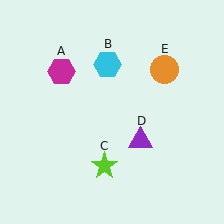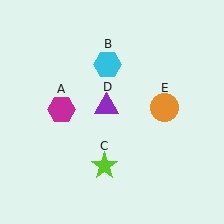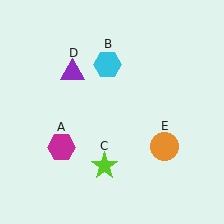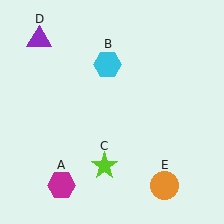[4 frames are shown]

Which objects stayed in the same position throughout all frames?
Cyan hexagon (object B) and lime star (object C) remained stationary.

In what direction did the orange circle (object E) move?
The orange circle (object E) moved down.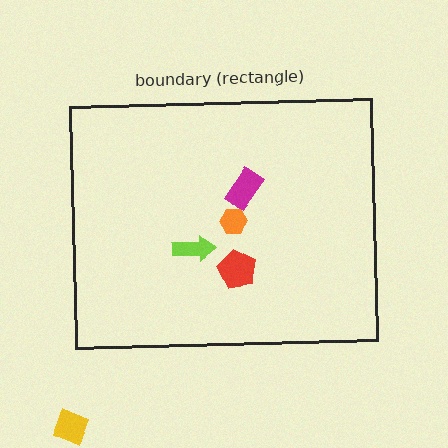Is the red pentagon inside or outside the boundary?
Inside.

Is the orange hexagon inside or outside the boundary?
Inside.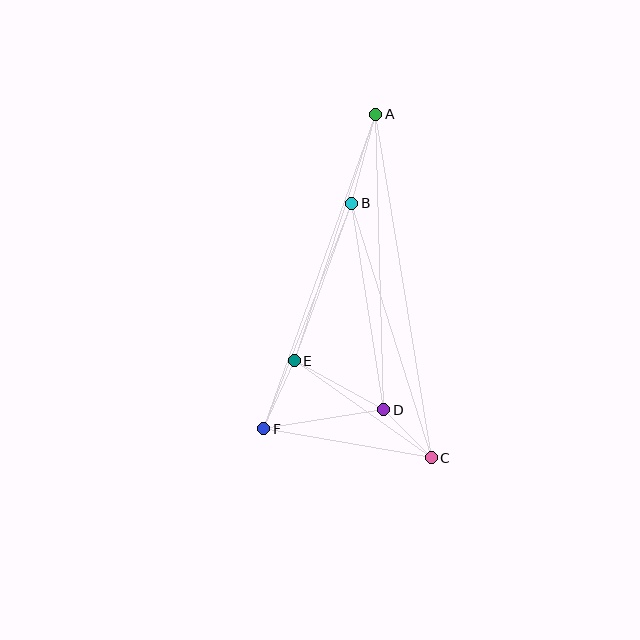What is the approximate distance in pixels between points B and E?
The distance between B and E is approximately 168 pixels.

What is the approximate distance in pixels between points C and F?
The distance between C and F is approximately 170 pixels.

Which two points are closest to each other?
Points C and D are closest to each other.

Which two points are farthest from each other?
Points A and C are farthest from each other.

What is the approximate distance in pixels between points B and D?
The distance between B and D is approximately 209 pixels.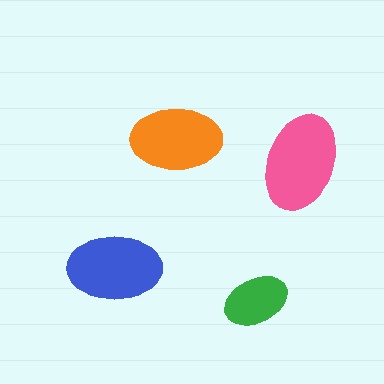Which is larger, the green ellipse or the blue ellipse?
The blue one.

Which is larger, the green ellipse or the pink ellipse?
The pink one.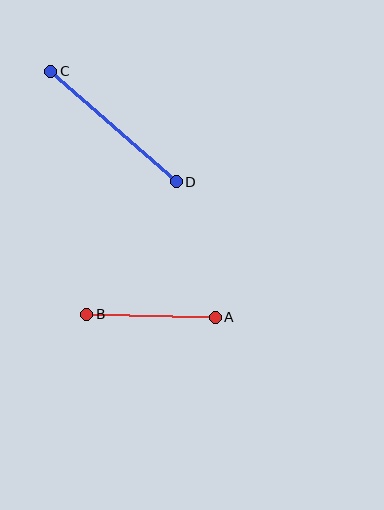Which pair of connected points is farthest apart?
Points C and D are farthest apart.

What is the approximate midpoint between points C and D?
The midpoint is at approximately (113, 126) pixels.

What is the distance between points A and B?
The distance is approximately 129 pixels.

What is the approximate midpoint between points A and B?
The midpoint is at approximately (151, 316) pixels.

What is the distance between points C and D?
The distance is approximately 167 pixels.